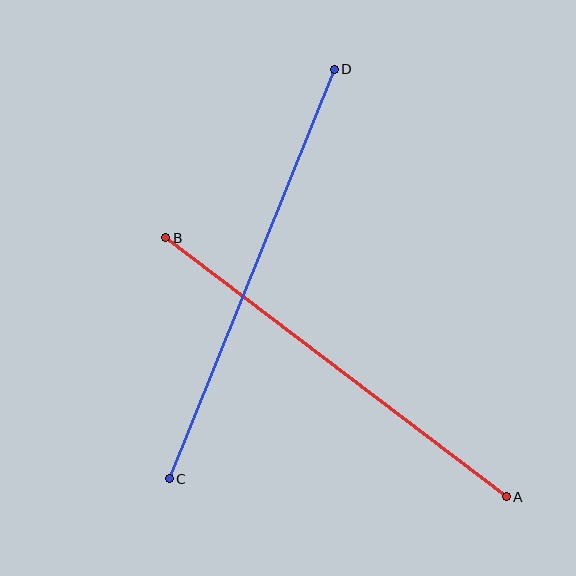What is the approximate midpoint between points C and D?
The midpoint is at approximately (252, 274) pixels.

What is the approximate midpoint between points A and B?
The midpoint is at approximately (336, 367) pixels.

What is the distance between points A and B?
The distance is approximately 428 pixels.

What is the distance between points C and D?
The distance is approximately 441 pixels.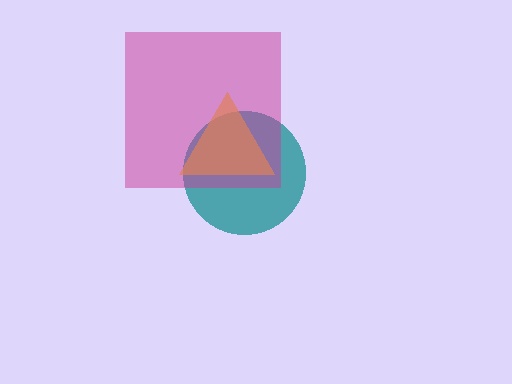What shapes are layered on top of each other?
The layered shapes are: a teal circle, a yellow triangle, a magenta square.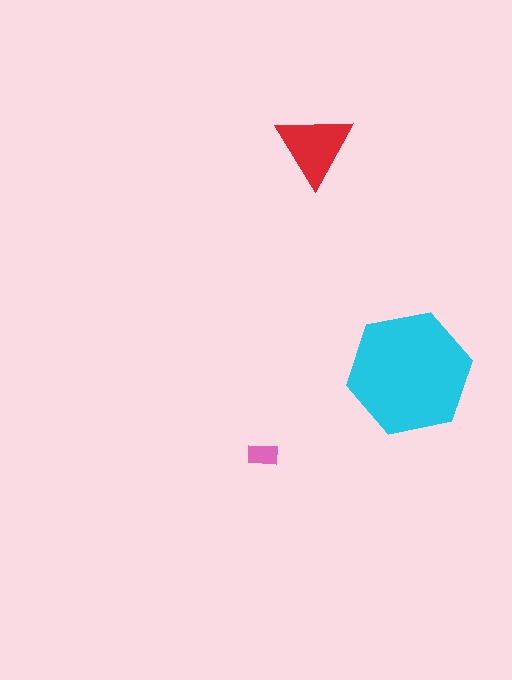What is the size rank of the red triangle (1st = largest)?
2nd.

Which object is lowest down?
The pink rectangle is bottommost.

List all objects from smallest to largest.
The pink rectangle, the red triangle, the cyan hexagon.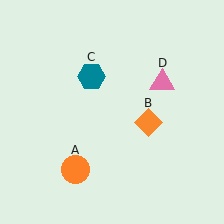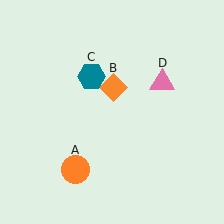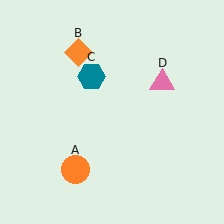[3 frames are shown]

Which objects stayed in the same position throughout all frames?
Orange circle (object A) and teal hexagon (object C) and pink triangle (object D) remained stationary.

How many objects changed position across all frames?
1 object changed position: orange diamond (object B).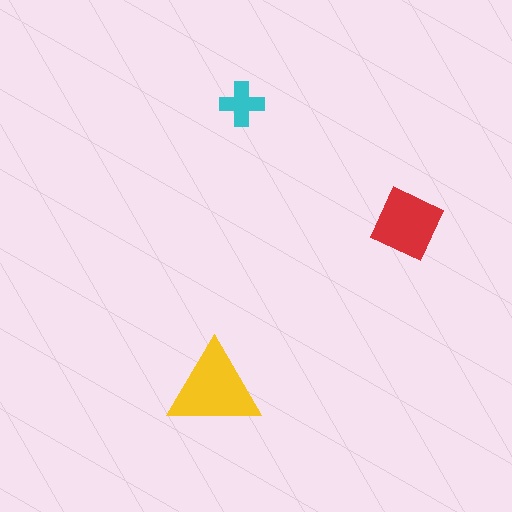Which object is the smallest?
The cyan cross.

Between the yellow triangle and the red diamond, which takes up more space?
The yellow triangle.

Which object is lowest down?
The yellow triangle is bottommost.